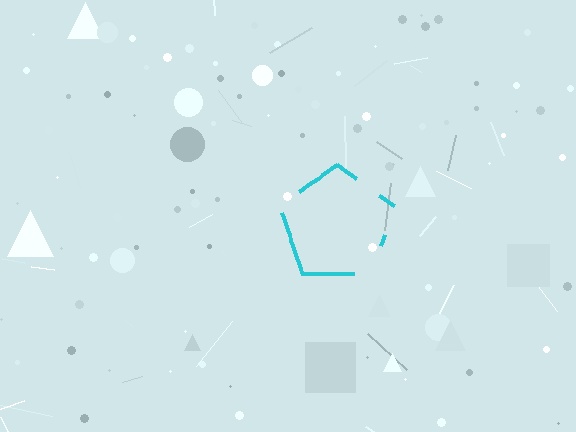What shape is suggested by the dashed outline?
The dashed outline suggests a pentagon.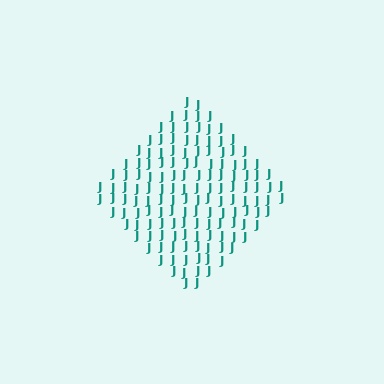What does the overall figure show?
The overall figure shows a diamond.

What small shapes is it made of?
It is made of small letter J's.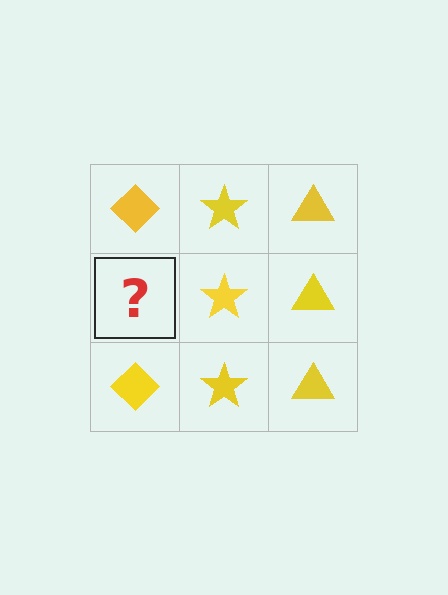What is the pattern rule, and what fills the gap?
The rule is that each column has a consistent shape. The gap should be filled with a yellow diamond.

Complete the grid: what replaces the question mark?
The question mark should be replaced with a yellow diamond.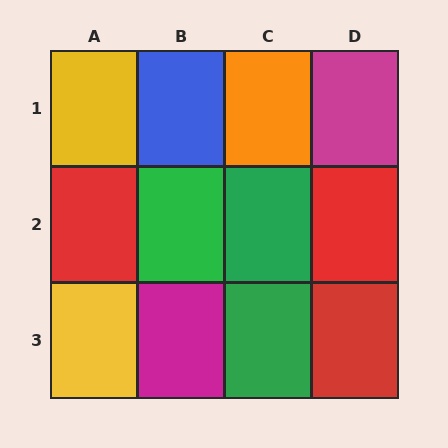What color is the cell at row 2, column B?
Green.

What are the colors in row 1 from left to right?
Yellow, blue, orange, magenta.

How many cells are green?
3 cells are green.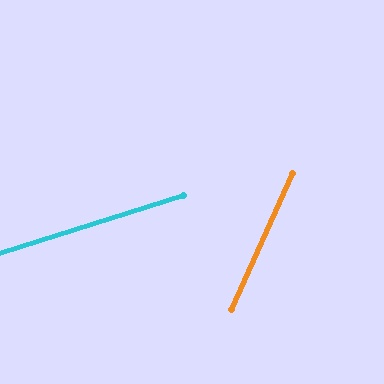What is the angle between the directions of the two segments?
Approximately 49 degrees.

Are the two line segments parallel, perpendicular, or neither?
Neither parallel nor perpendicular — they differ by about 49°.